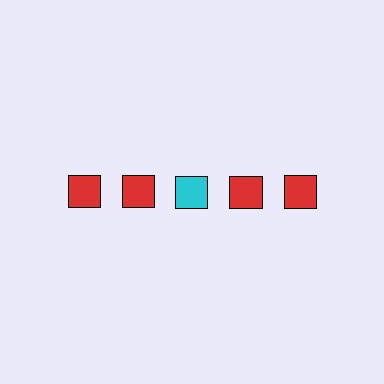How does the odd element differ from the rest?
It has a different color: cyan instead of red.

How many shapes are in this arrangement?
There are 5 shapes arranged in a grid pattern.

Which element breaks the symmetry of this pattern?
The cyan square in the top row, center column breaks the symmetry. All other shapes are red squares.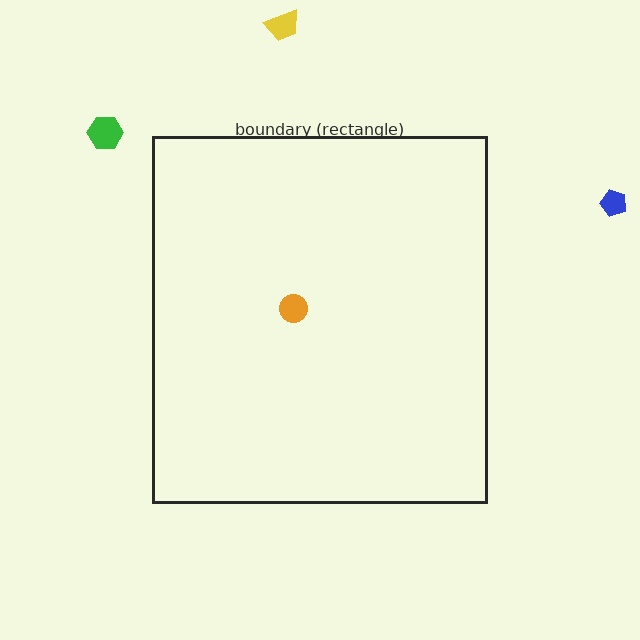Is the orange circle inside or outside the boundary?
Inside.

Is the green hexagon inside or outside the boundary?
Outside.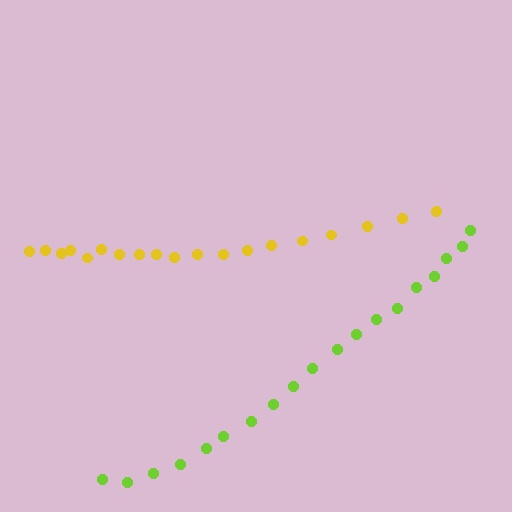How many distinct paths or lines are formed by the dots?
There are 2 distinct paths.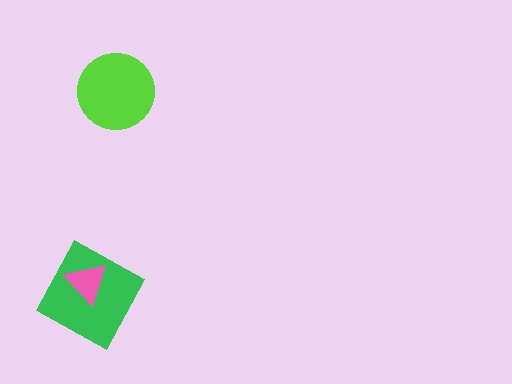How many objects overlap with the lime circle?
0 objects overlap with the lime circle.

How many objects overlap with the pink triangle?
1 object overlaps with the pink triangle.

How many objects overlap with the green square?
1 object overlaps with the green square.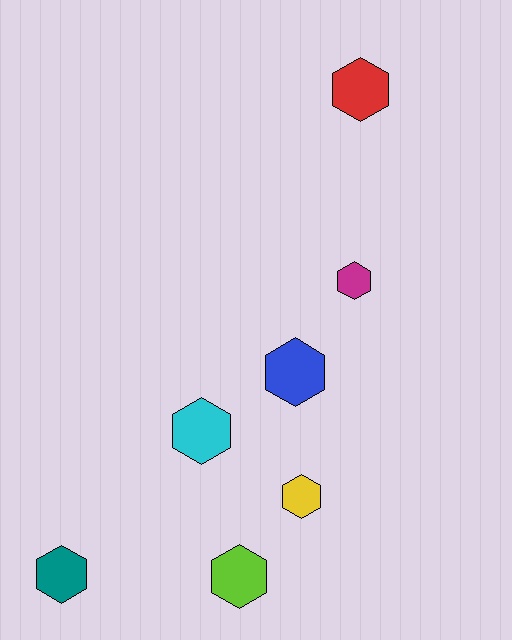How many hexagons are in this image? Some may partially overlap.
There are 7 hexagons.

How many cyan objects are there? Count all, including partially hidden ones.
There is 1 cyan object.